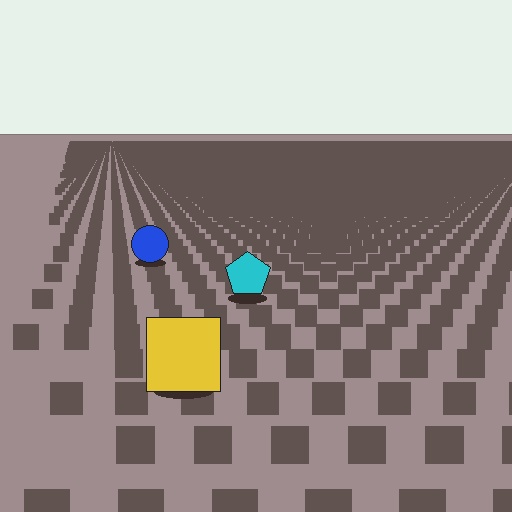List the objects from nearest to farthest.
From nearest to farthest: the yellow square, the cyan pentagon, the blue circle.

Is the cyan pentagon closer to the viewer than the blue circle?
Yes. The cyan pentagon is closer — you can tell from the texture gradient: the ground texture is coarser near it.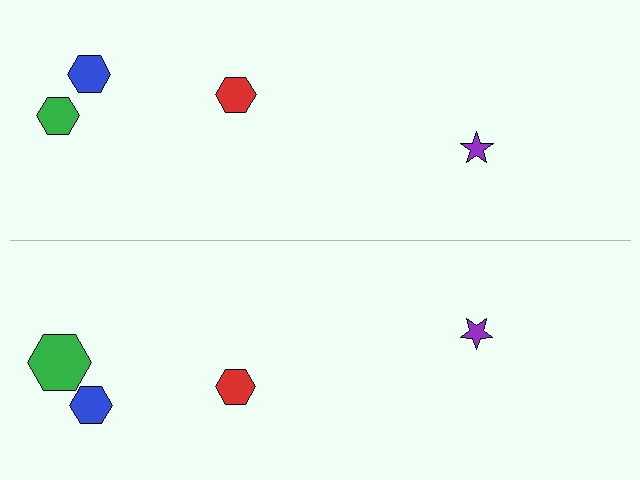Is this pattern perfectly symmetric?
No, the pattern is not perfectly symmetric. The green hexagon on the bottom side has a different size than its mirror counterpart.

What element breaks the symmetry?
The green hexagon on the bottom side has a different size than its mirror counterpart.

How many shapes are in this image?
There are 8 shapes in this image.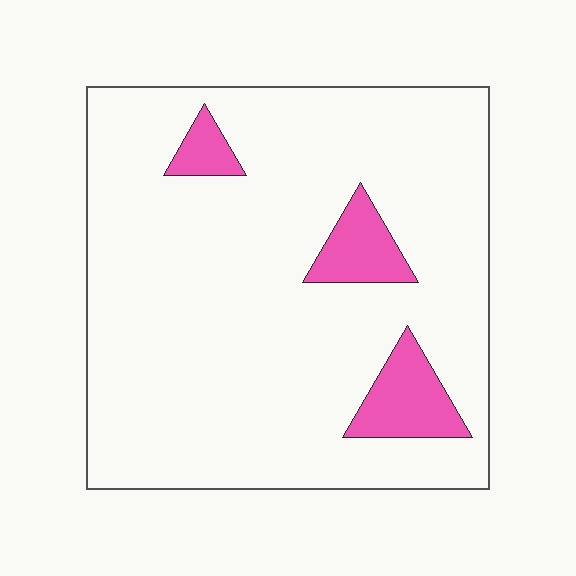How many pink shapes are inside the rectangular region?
3.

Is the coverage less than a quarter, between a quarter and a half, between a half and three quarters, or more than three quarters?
Less than a quarter.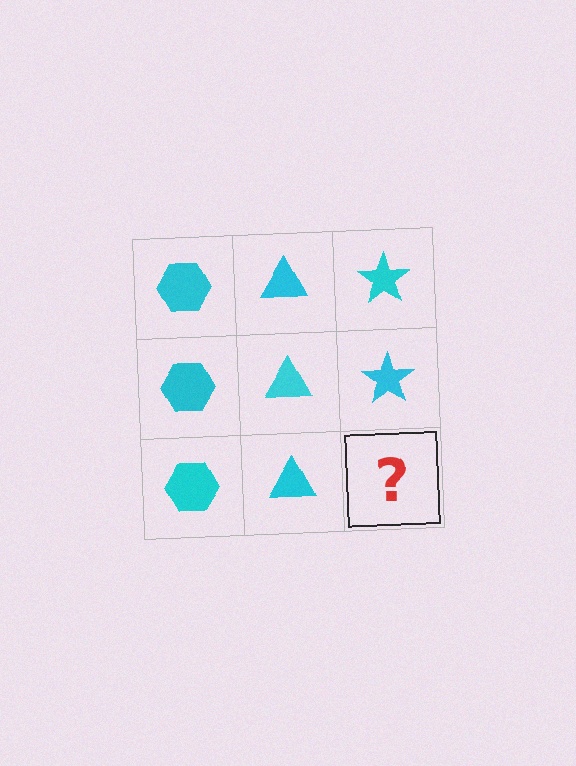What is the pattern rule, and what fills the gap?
The rule is that each column has a consistent shape. The gap should be filled with a cyan star.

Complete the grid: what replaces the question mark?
The question mark should be replaced with a cyan star.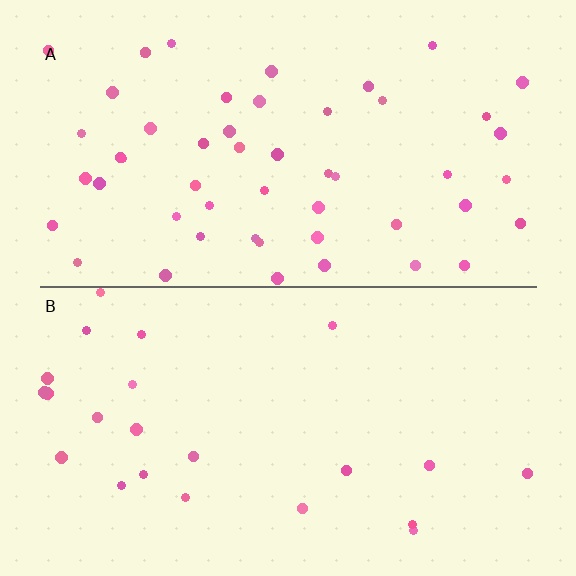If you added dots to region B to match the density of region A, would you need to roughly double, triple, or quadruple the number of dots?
Approximately double.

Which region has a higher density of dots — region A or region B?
A (the top).